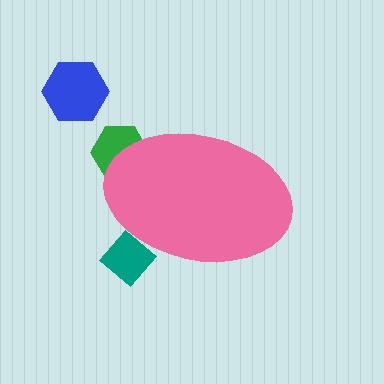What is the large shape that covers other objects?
A pink ellipse.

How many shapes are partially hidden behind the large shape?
2 shapes are partially hidden.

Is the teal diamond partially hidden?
Yes, the teal diamond is partially hidden behind the pink ellipse.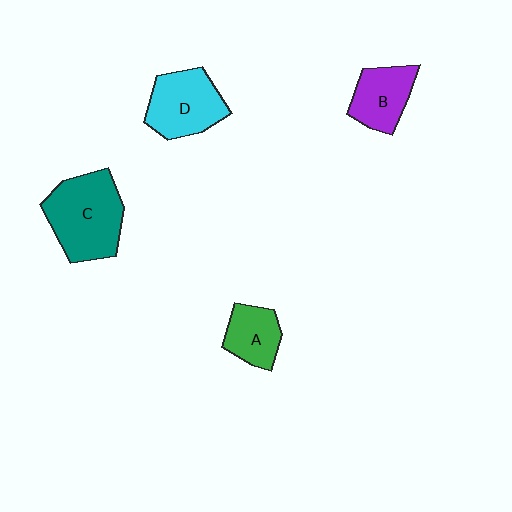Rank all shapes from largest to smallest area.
From largest to smallest: C (teal), D (cyan), B (purple), A (green).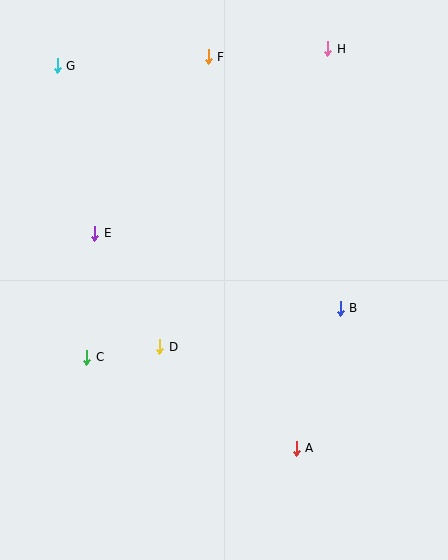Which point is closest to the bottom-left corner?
Point C is closest to the bottom-left corner.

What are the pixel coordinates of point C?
Point C is at (87, 357).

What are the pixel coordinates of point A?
Point A is at (296, 448).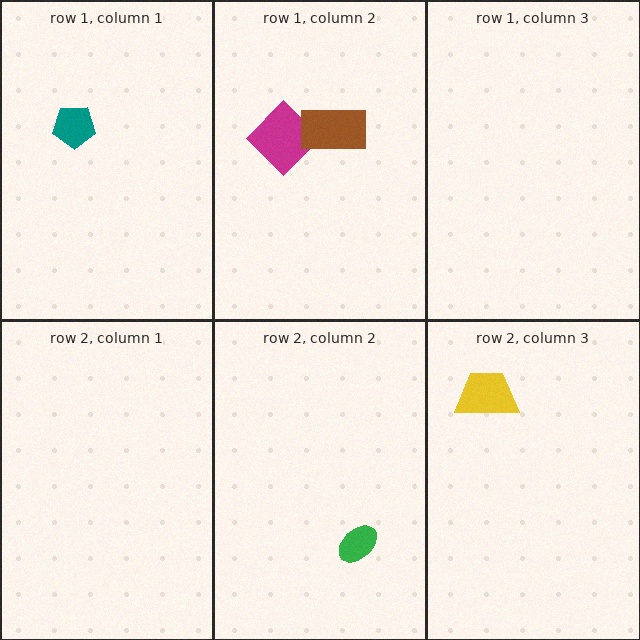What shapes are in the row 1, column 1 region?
The teal pentagon.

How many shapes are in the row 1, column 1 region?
1.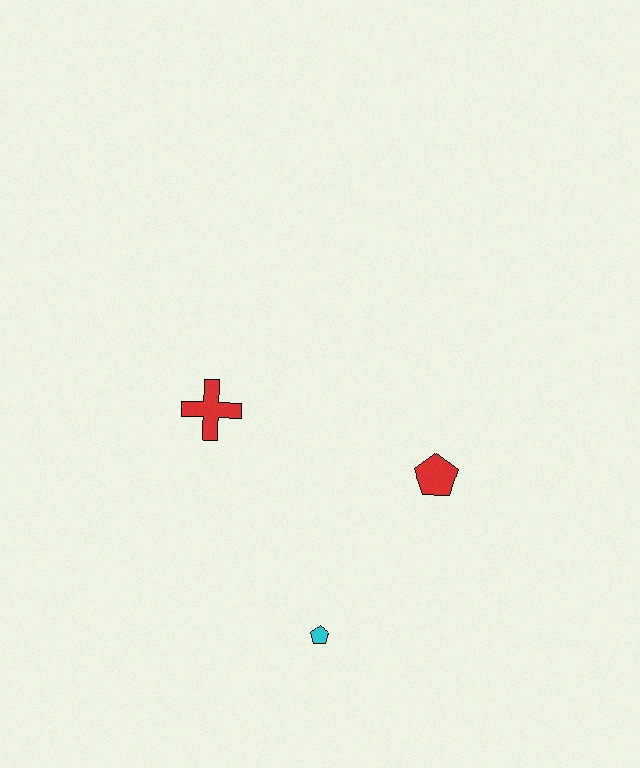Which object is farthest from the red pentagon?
The red cross is farthest from the red pentagon.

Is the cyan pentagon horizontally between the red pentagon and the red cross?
Yes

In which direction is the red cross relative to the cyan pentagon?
The red cross is above the cyan pentagon.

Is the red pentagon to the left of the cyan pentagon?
No